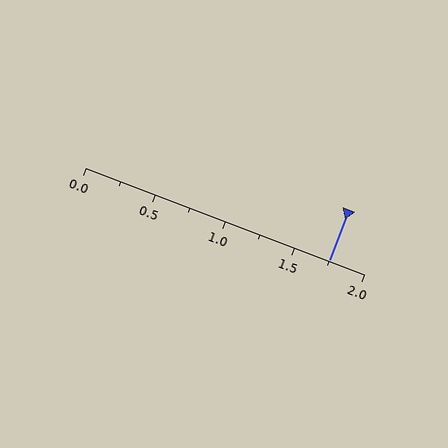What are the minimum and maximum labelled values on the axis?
The axis runs from 0.0 to 2.0.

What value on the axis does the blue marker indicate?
The marker indicates approximately 1.75.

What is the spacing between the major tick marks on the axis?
The major ticks are spaced 0.5 apart.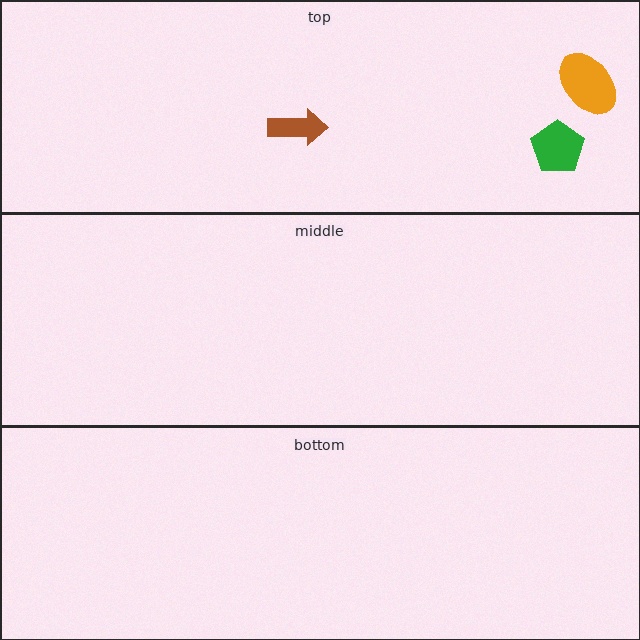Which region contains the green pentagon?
The top region.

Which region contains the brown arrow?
The top region.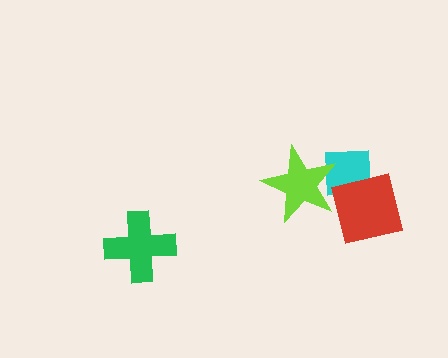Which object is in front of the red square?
The lime star is in front of the red square.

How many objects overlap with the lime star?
2 objects overlap with the lime star.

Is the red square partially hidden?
Yes, it is partially covered by another shape.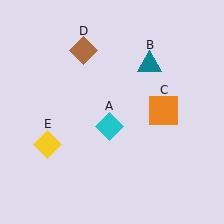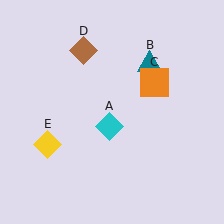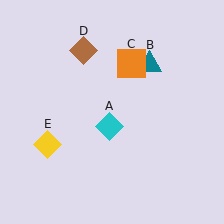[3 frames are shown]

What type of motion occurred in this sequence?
The orange square (object C) rotated counterclockwise around the center of the scene.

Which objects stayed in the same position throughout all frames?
Cyan diamond (object A) and teal triangle (object B) and brown diamond (object D) and yellow diamond (object E) remained stationary.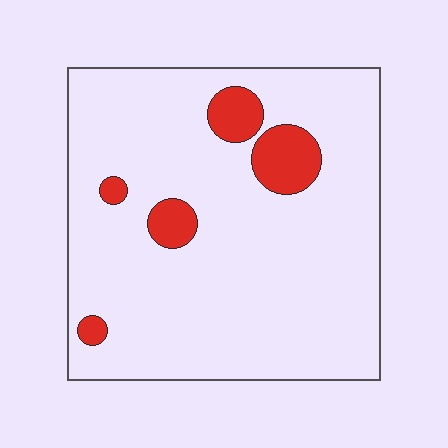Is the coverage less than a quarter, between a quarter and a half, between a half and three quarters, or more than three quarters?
Less than a quarter.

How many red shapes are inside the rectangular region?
5.